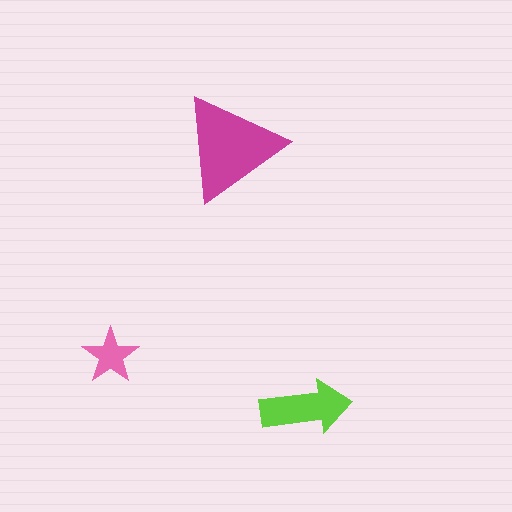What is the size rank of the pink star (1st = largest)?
3rd.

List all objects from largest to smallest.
The magenta triangle, the lime arrow, the pink star.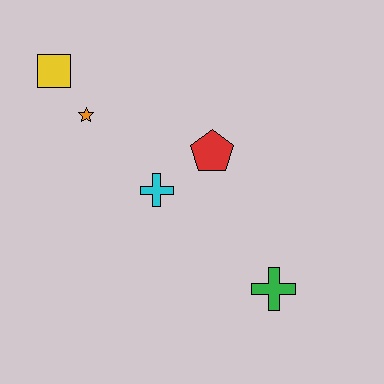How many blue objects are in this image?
There are no blue objects.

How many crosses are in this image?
There are 2 crosses.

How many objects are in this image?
There are 5 objects.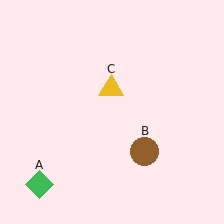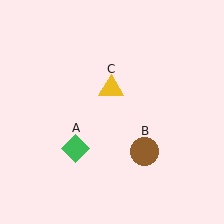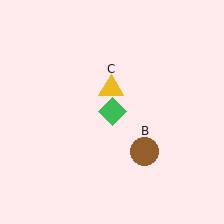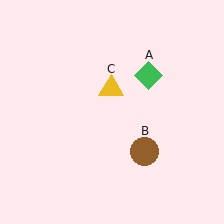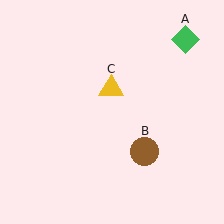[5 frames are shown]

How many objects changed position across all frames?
1 object changed position: green diamond (object A).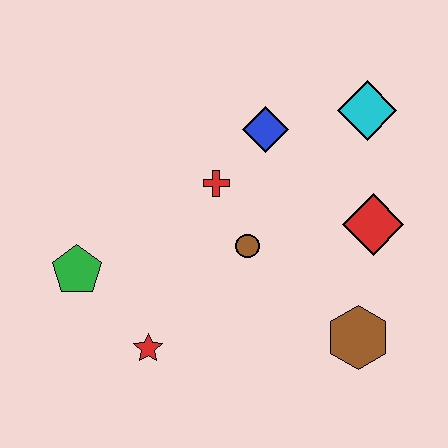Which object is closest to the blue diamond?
The red cross is closest to the blue diamond.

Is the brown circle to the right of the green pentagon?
Yes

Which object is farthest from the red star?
The cyan diamond is farthest from the red star.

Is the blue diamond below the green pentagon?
No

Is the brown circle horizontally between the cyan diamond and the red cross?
Yes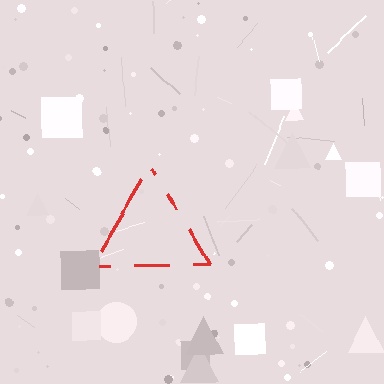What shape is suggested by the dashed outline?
The dashed outline suggests a triangle.